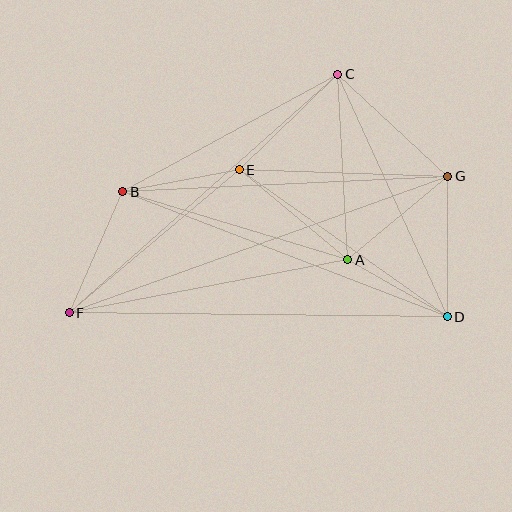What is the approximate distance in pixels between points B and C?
The distance between B and C is approximately 245 pixels.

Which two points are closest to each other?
Points A and D are closest to each other.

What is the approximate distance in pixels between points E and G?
The distance between E and G is approximately 208 pixels.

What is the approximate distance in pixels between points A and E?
The distance between A and E is approximately 141 pixels.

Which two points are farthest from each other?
Points F and G are farthest from each other.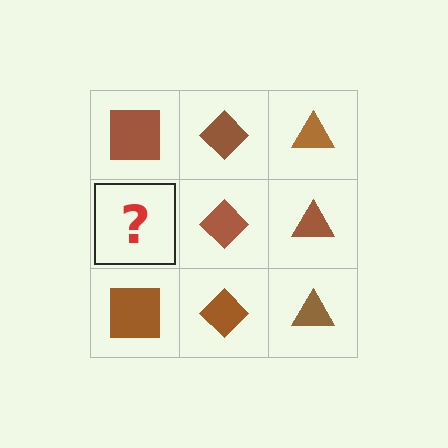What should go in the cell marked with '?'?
The missing cell should contain a brown square.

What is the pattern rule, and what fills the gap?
The rule is that each column has a consistent shape. The gap should be filled with a brown square.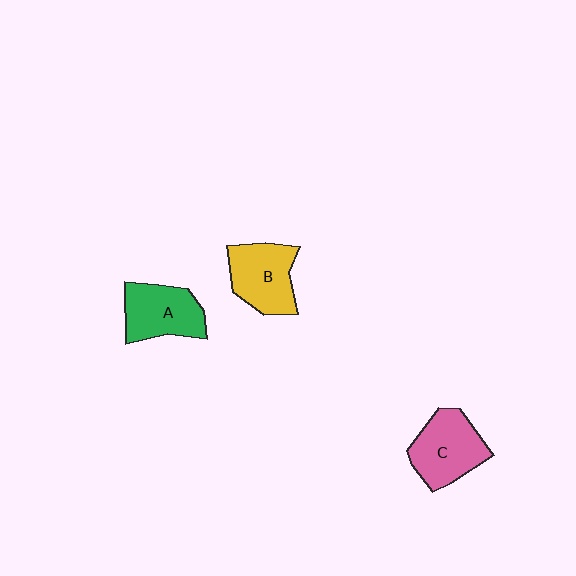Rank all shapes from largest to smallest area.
From largest to smallest: C (pink), B (yellow), A (green).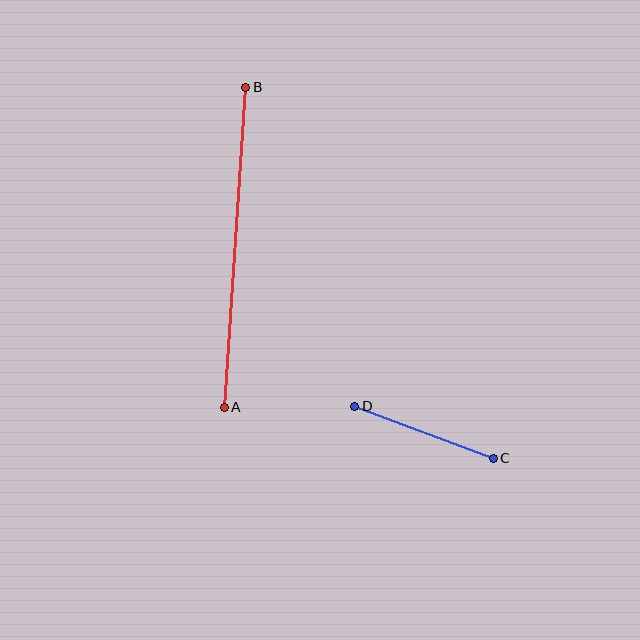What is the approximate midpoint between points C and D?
The midpoint is at approximately (424, 432) pixels.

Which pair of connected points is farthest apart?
Points A and B are farthest apart.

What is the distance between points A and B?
The distance is approximately 321 pixels.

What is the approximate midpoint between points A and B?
The midpoint is at approximately (235, 247) pixels.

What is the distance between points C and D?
The distance is approximately 148 pixels.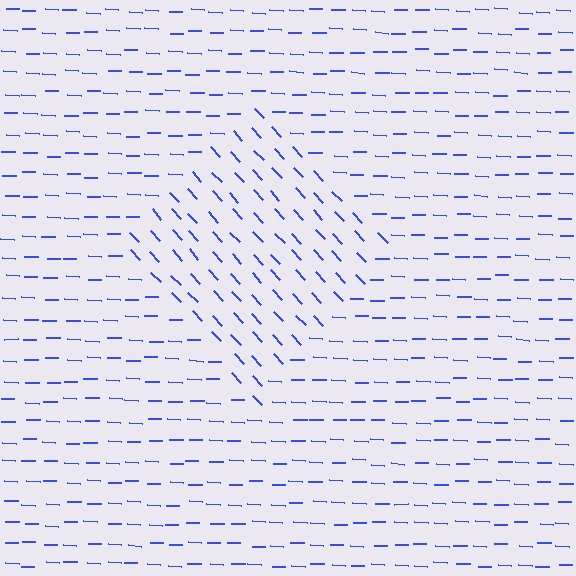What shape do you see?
I see a diamond.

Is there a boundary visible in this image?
Yes, there is a texture boundary formed by a change in line orientation.